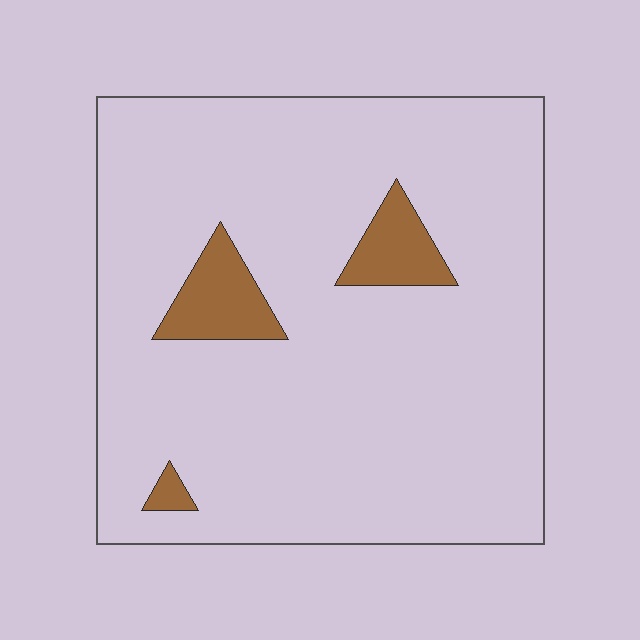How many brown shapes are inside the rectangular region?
3.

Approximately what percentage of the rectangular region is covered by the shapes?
Approximately 10%.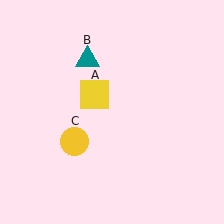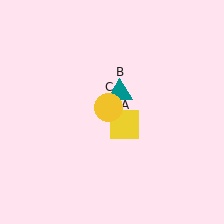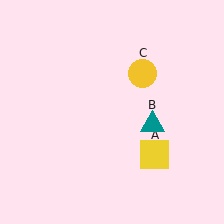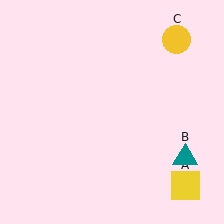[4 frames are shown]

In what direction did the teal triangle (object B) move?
The teal triangle (object B) moved down and to the right.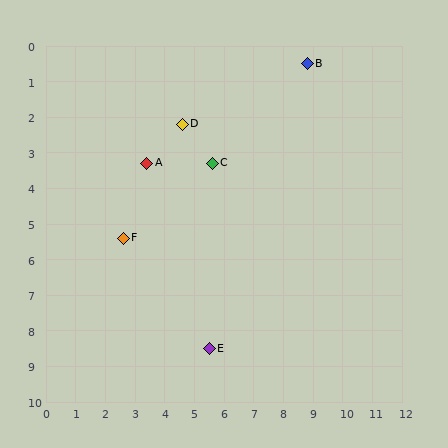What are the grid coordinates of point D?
Point D is at approximately (4.6, 2.2).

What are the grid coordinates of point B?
Point B is at approximately (8.8, 0.5).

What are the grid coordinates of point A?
Point A is at approximately (3.4, 3.3).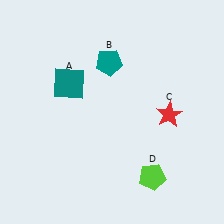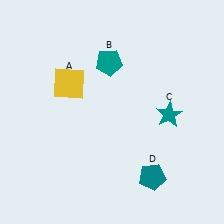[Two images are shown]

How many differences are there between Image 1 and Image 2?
There are 3 differences between the two images.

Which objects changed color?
A changed from teal to yellow. C changed from red to teal. D changed from lime to teal.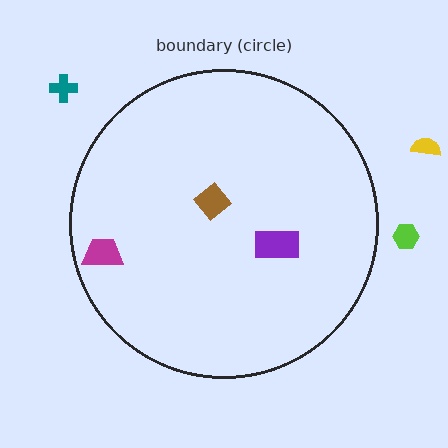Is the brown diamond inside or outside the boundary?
Inside.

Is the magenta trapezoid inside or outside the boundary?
Inside.